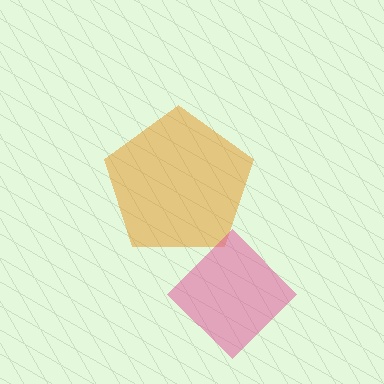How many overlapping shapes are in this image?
There are 2 overlapping shapes in the image.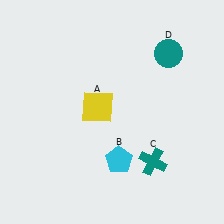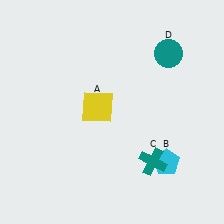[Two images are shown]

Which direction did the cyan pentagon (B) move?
The cyan pentagon (B) moved right.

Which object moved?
The cyan pentagon (B) moved right.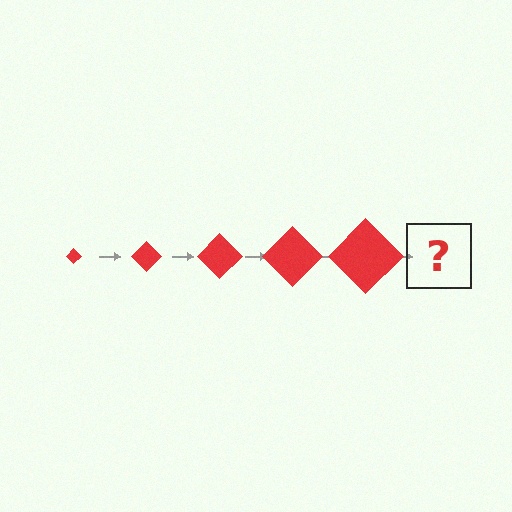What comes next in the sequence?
The next element should be a red diamond, larger than the previous one.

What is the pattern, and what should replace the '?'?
The pattern is that the diamond gets progressively larger each step. The '?' should be a red diamond, larger than the previous one.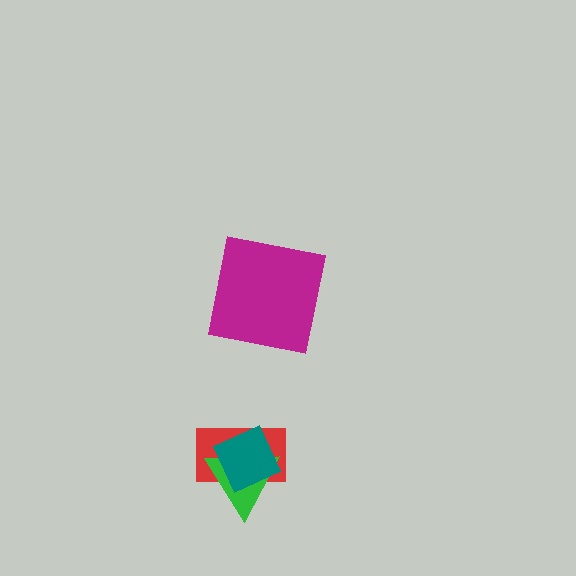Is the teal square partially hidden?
No, no other shape covers it.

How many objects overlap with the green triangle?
2 objects overlap with the green triangle.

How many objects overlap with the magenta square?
0 objects overlap with the magenta square.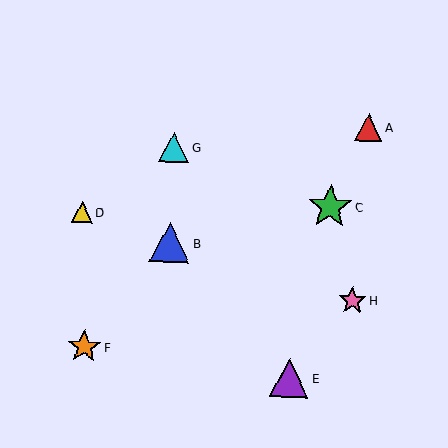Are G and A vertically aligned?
No, G is at x≈173 and A is at x≈368.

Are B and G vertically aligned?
Yes, both are at x≈170.